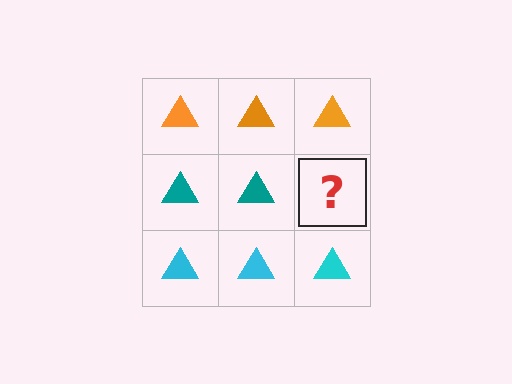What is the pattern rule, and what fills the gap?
The rule is that each row has a consistent color. The gap should be filled with a teal triangle.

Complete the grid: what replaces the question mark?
The question mark should be replaced with a teal triangle.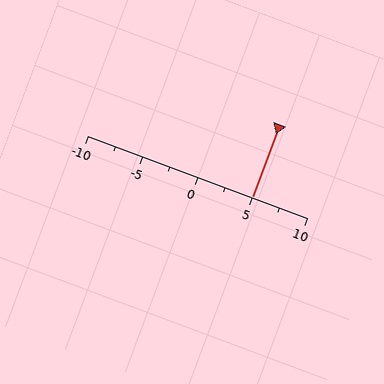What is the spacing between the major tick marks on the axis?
The major ticks are spaced 5 apart.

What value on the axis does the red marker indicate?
The marker indicates approximately 5.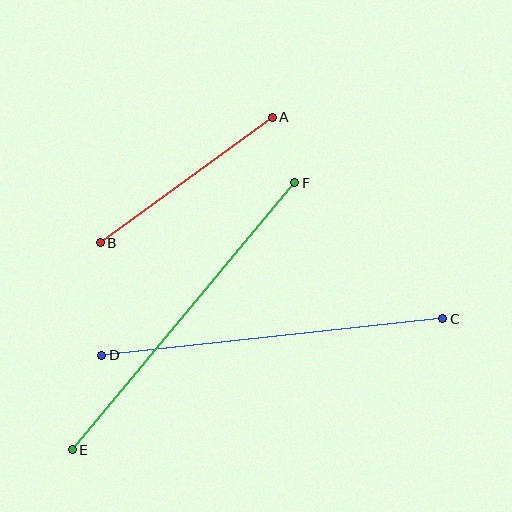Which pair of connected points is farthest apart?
Points E and F are farthest apart.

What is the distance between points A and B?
The distance is approximately 213 pixels.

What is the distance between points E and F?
The distance is approximately 347 pixels.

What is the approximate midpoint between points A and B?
The midpoint is at approximately (186, 180) pixels.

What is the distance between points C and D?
The distance is approximately 343 pixels.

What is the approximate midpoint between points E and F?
The midpoint is at approximately (183, 316) pixels.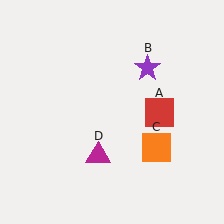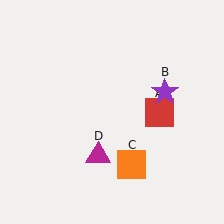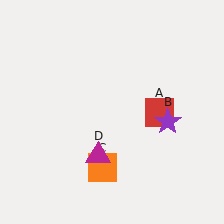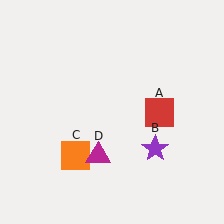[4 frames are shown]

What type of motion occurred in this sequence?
The purple star (object B), orange square (object C) rotated clockwise around the center of the scene.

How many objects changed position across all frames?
2 objects changed position: purple star (object B), orange square (object C).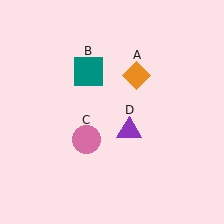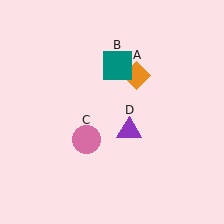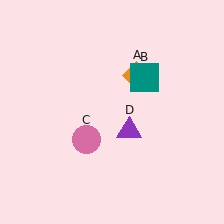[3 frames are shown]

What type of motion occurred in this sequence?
The teal square (object B) rotated clockwise around the center of the scene.